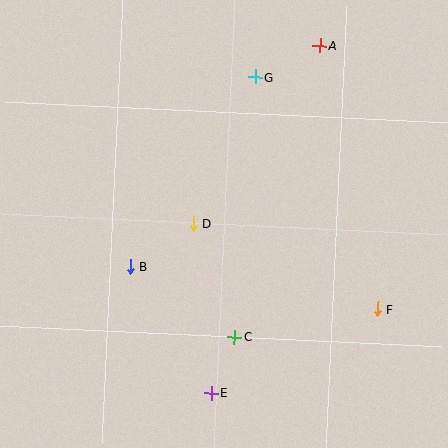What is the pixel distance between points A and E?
The distance between A and E is 364 pixels.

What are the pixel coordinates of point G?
Point G is at (255, 77).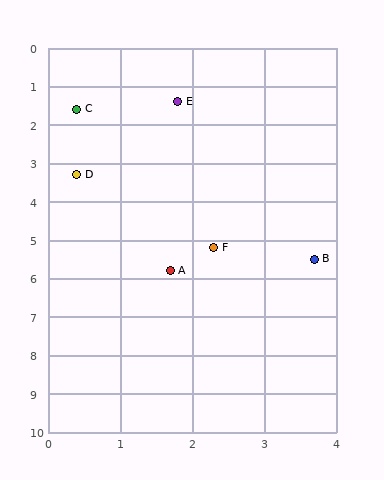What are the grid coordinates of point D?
Point D is at approximately (0.4, 3.3).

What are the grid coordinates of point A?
Point A is at approximately (1.7, 5.8).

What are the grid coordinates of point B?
Point B is at approximately (3.7, 5.5).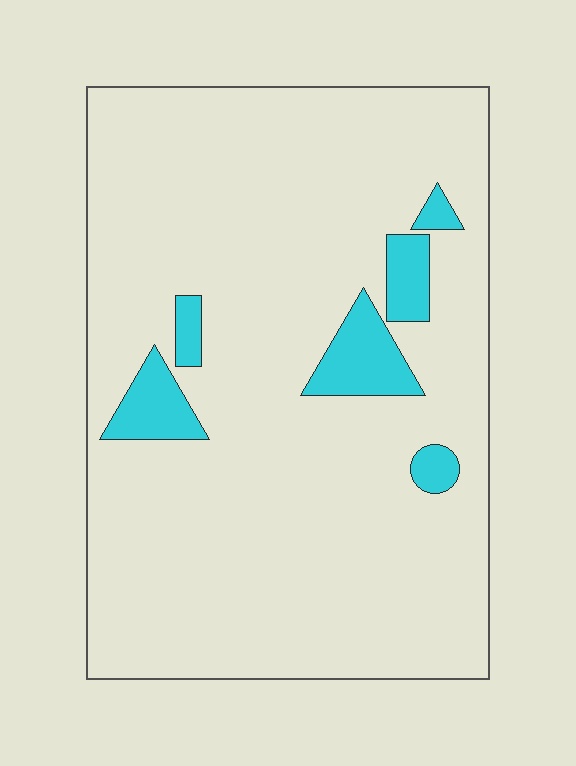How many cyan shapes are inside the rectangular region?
6.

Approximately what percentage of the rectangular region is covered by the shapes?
Approximately 10%.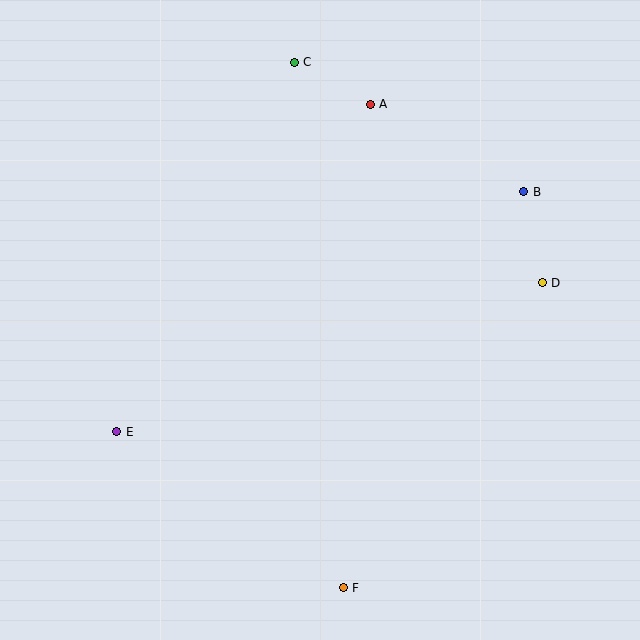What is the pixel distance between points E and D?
The distance between E and D is 451 pixels.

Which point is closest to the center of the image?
Point A at (370, 104) is closest to the center.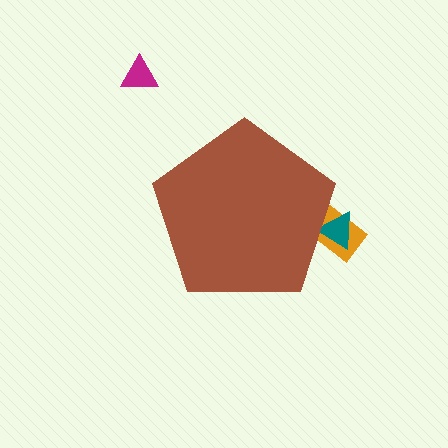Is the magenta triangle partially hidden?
No, the magenta triangle is fully visible.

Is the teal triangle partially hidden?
Yes, the teal triangle is partially hidden behind the brown pentagon.